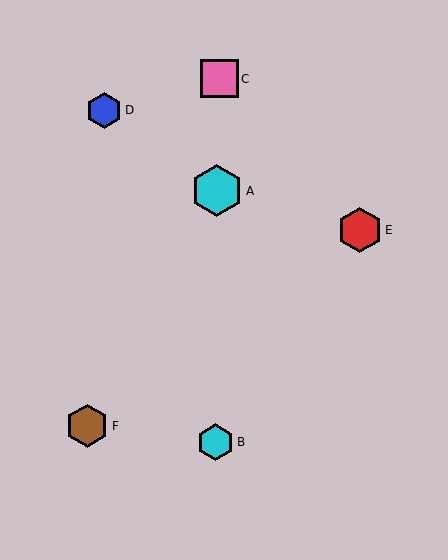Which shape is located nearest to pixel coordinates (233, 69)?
The pink square (labeled C) at (219, 79) is nearest to that location.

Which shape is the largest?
The cyan hexagon (labeled A) is the largest.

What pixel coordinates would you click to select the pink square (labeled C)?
Click at (219, 79) to select the pink square C.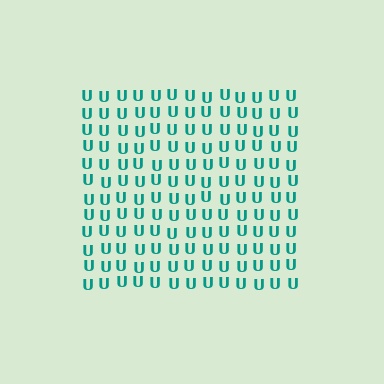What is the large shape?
The large shape is a square.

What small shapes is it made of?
It is made of small letter U's.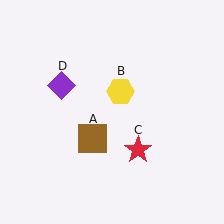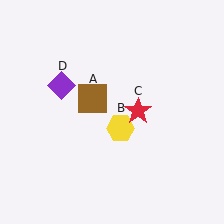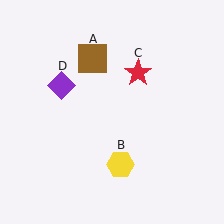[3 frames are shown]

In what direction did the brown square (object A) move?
The brown square (object A) moved up.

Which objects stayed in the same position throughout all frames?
Purple diamond (object D) remained stationary.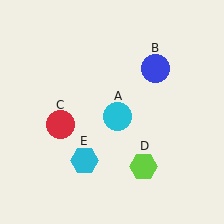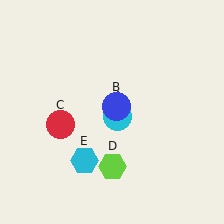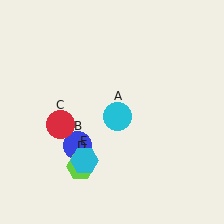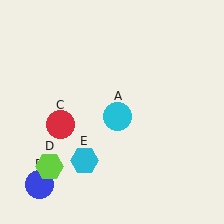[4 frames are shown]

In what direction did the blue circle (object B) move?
The blue circle (object B) moved down and to the left.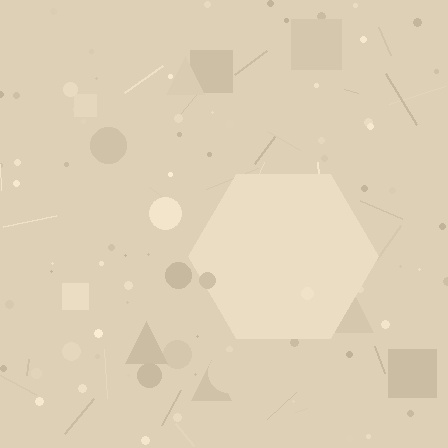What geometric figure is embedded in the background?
A hexagon is embedded in the background.